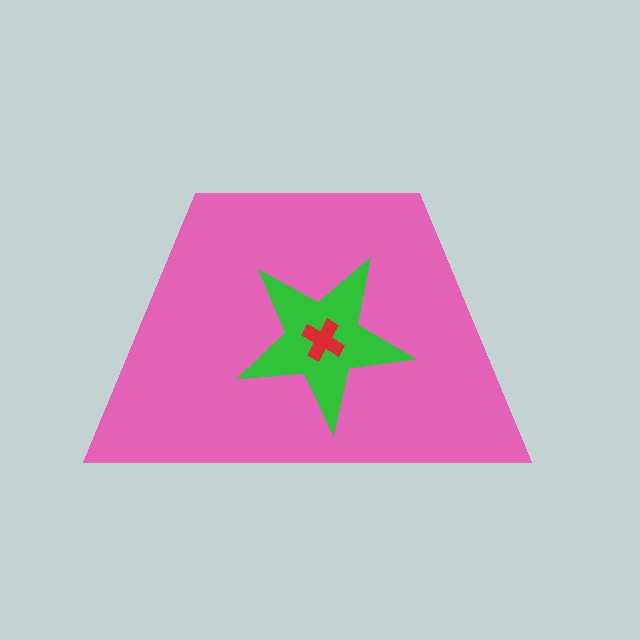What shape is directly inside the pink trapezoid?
The green star.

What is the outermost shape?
The pink trapezoid.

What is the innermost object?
The red cross.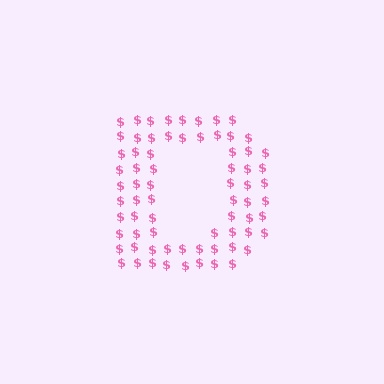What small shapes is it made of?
It is made of small dollar signs.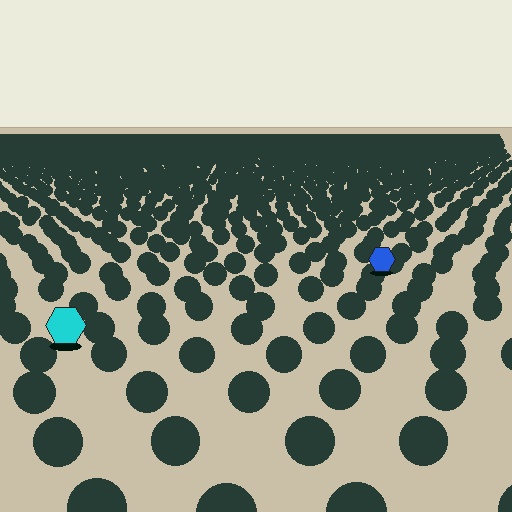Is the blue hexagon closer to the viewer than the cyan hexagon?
No. The cyan hexagon is closer — you can tell from the texture gradient: the ground texture is coarser near it.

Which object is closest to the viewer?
The cyan hexagon is closest. The texture marks near it are larger and more spread out.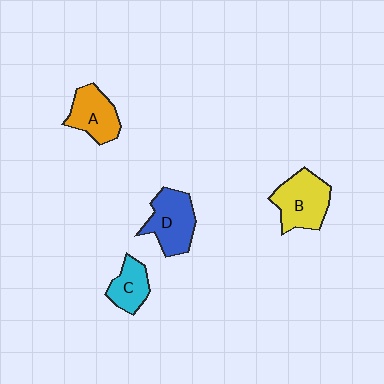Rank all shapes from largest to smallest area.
From largest to smallest: B (yellow), D (blue), A (orange), C (cyan).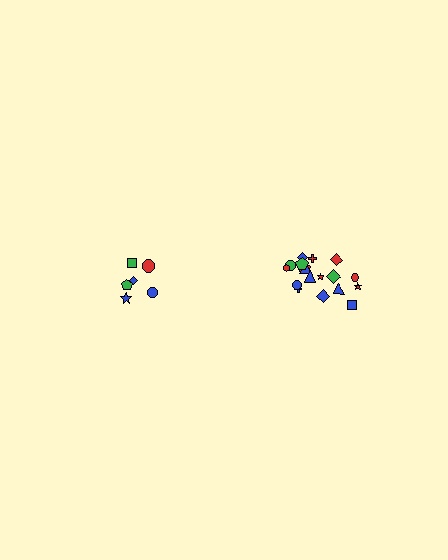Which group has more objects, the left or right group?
The right group.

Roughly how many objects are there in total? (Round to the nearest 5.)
Roughly 25 objects in total.